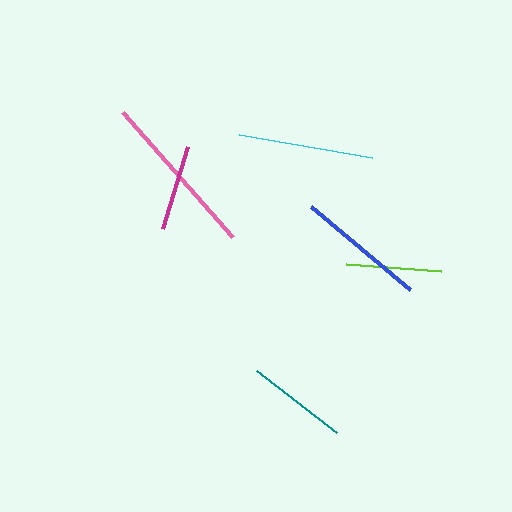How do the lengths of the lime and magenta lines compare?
The lime and magenta lines are approximately the same length.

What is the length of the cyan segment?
The cyan segment is approximately 135 pixels long.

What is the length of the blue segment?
The blue segment is approximately 129 pixels long.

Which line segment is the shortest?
The magenta line is the shortest at approximately 87 pixels.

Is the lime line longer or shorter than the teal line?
The teal line is longer than the lime line.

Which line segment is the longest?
The pink line is the longest at approximately 166 pixels.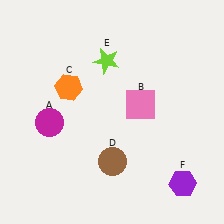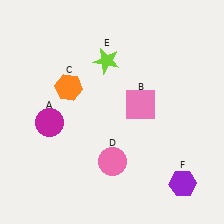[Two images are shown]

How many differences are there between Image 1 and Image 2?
There is 1 difference between the two images.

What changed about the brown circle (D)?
In Image 1, D is brown. In Image 2, it changed to pink.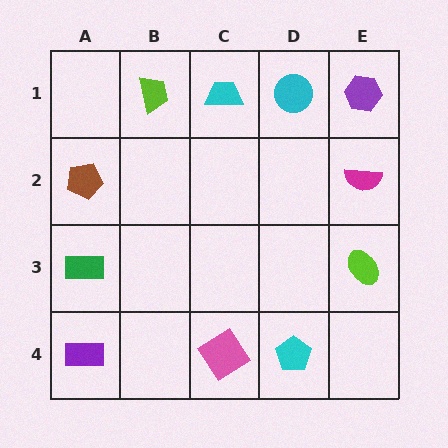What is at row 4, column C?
A pink diamond.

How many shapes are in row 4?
3 shapes.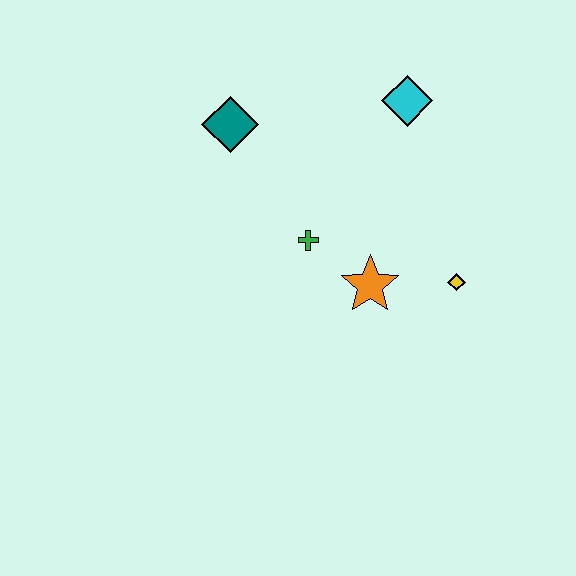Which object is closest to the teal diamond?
The green cross is closest to the teal diamond.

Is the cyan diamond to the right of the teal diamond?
Yes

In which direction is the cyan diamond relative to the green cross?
The cyan diamond is above the green cross.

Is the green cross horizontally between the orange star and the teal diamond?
Yes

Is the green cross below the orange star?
No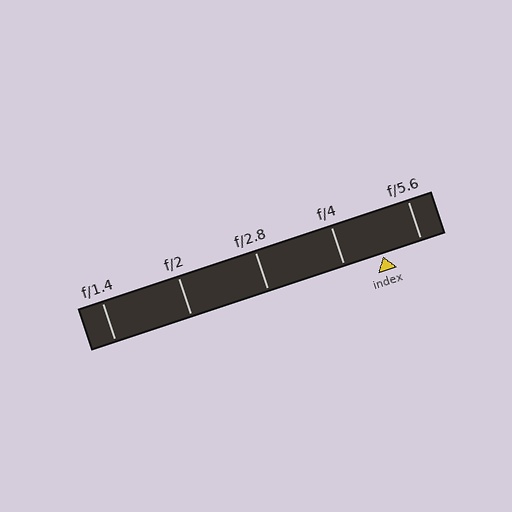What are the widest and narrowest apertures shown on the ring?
The widest aperture shown is f/1.4 and the narrowest is f/5.6.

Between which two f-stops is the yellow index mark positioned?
The index mark is between f/4 and f/5.6.